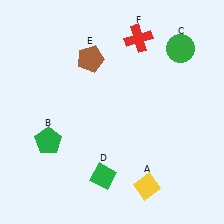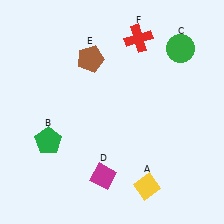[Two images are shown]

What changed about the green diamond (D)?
In Image 1, D is green. In Image 2, it changed to magenta.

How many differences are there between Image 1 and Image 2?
There is 1 difference between the two images.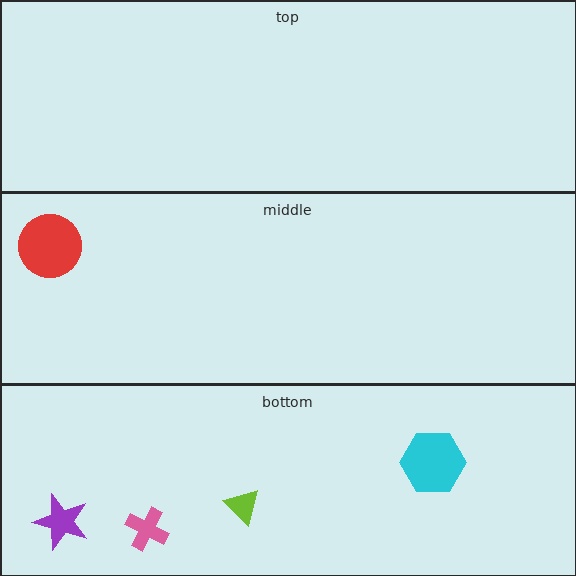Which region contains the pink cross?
The bottom region.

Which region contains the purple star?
The bottom region.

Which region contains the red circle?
The middle region.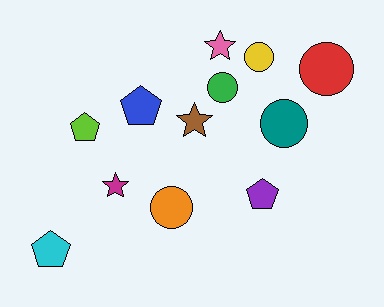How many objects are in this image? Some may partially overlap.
There are 12 objects.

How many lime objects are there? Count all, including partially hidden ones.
There is 1 lime object.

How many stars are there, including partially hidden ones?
There are 3 stars.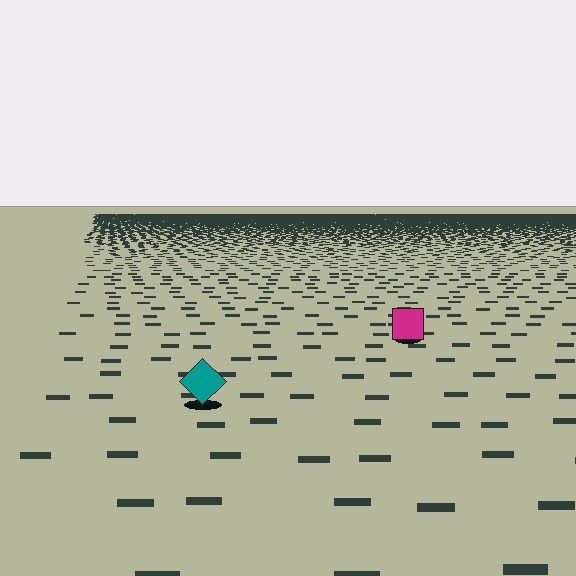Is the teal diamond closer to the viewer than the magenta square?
Yes. The teal diamond is closer — you can tell from the texture gradient: the ground texture is coarser near it.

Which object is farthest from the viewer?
The magenta square is farthest from the viewer. It appears smaller and the ground texture around it is denser.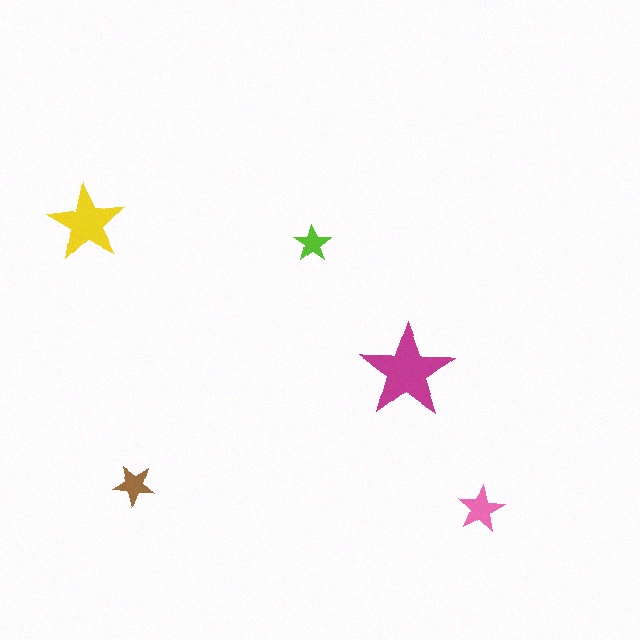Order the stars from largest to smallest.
the magenta one, the yellow one, the pink one, the brown one, the lime one.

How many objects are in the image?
There are 5 objects in the image.